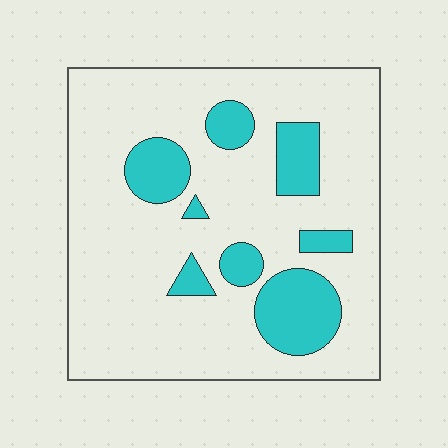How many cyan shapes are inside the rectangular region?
8.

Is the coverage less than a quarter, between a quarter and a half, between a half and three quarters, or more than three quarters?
Less than a quarter.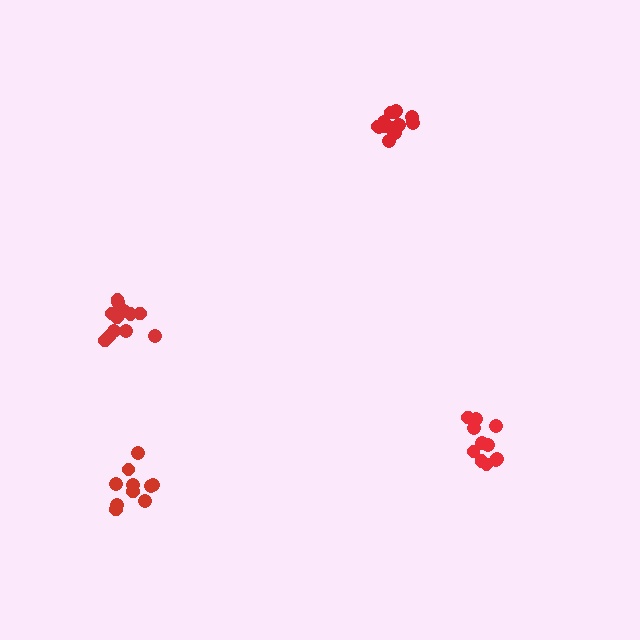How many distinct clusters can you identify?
There are 4 distinct clusters.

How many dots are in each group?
Group 1: 14 dots, Group 2: 10 dots, Group 3: 14 dots, Group 4: 11 dots (49 total).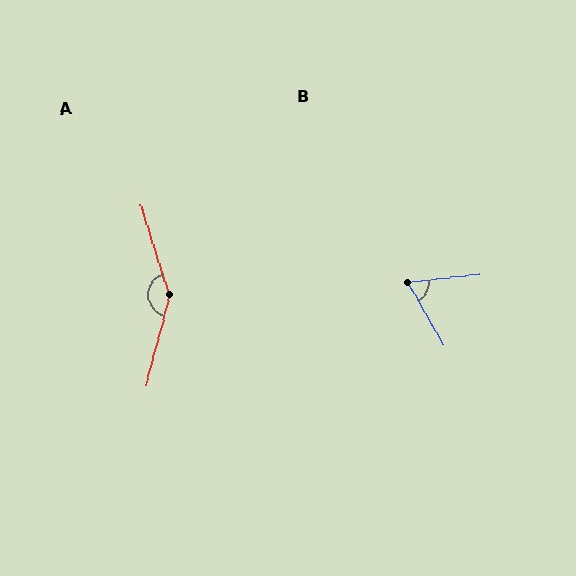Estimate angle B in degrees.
Approximately 67 degrees.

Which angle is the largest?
A, at approximately 148 degrees.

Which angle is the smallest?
B, at approximately 67 degrees.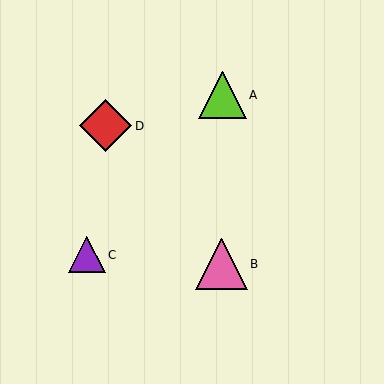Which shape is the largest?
The red diamond (labeled D) is the largest.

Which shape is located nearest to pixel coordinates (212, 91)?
The lime triangle (labeled A) at (222, 95) is nearest to that location.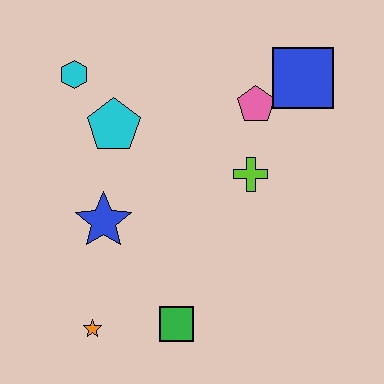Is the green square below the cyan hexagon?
Yes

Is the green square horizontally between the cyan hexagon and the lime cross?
Yes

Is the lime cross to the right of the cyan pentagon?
Yes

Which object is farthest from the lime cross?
The orange star is farthest from the lime cross.